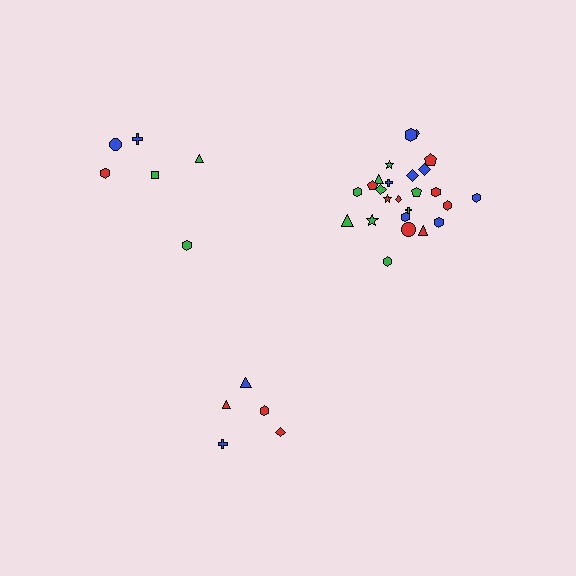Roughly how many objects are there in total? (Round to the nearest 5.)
Roughly 35 objects in total.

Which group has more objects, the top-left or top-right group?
The top-right group.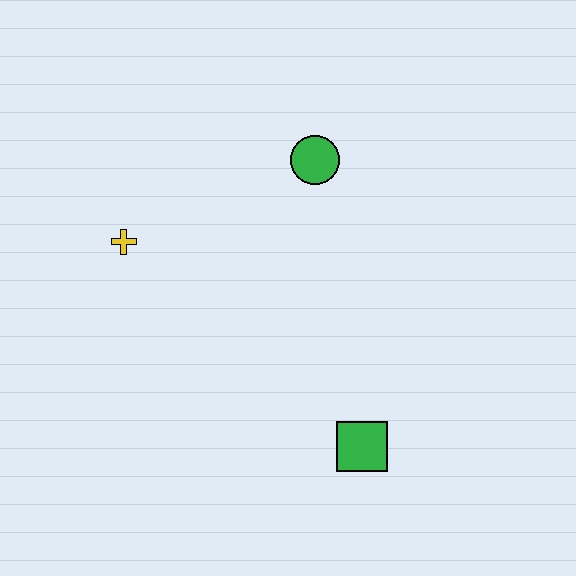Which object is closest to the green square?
The green circle is closest to the green square.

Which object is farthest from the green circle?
The green square is farthest from the green circle.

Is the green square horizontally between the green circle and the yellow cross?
No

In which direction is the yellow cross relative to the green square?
The yellow cross is to the left of the green square.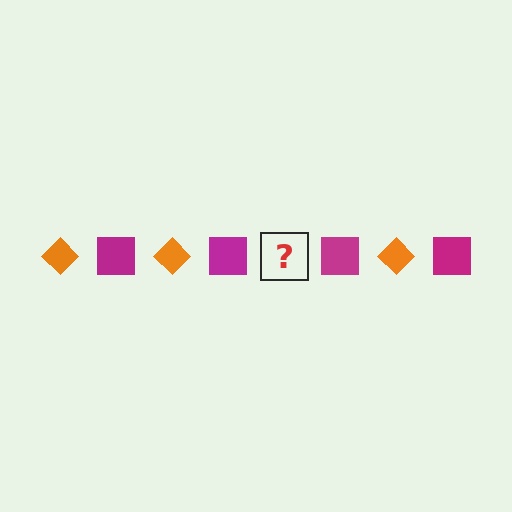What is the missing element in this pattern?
The missing element is an orange diamond.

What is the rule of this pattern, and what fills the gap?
The rule is that the pattern alternates between orange diamond and magenta square. The gap should be filled with an orange diamond.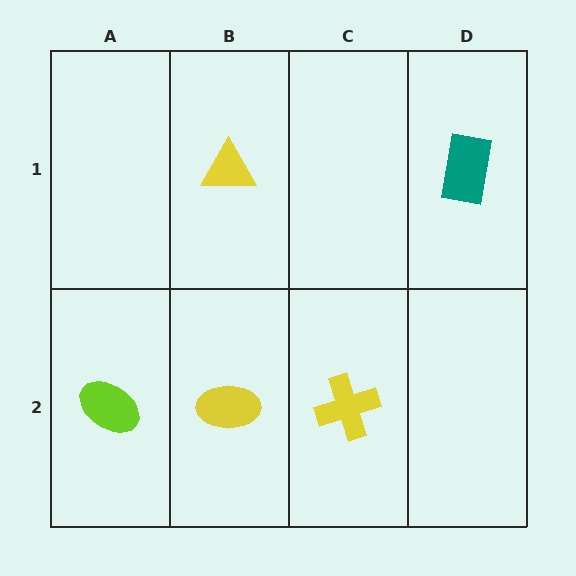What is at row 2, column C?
A yellow cross.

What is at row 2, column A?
A lime ellipse.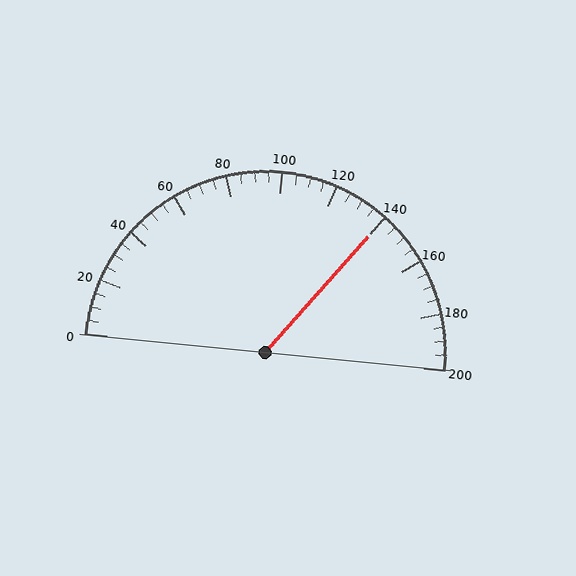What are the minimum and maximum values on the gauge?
The gauge ranges from 0 to 200.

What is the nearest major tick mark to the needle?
The nearest major tick mark is 140.